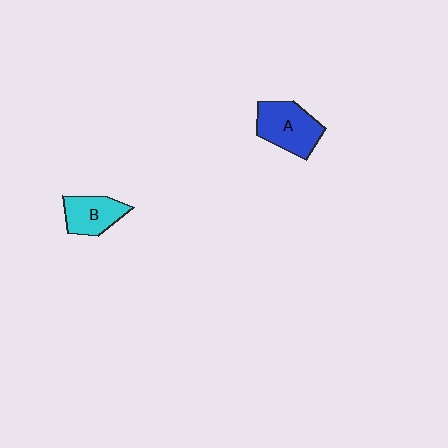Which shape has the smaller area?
Shape B (cyan).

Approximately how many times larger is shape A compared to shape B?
Approximately 1.3 times.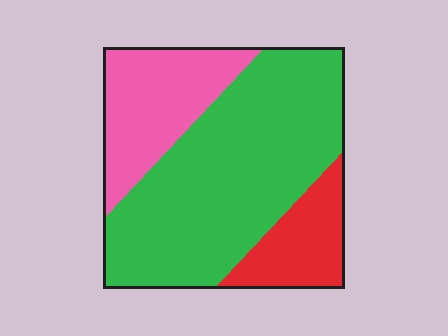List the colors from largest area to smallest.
From largest to smallest: green, pink, red.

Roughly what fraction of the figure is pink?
Pink takes up about one quarter (1/4) of the figure.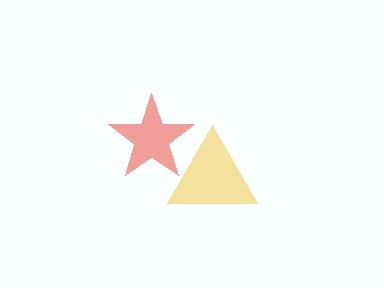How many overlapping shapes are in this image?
There are 2 overlapping shapes in the image.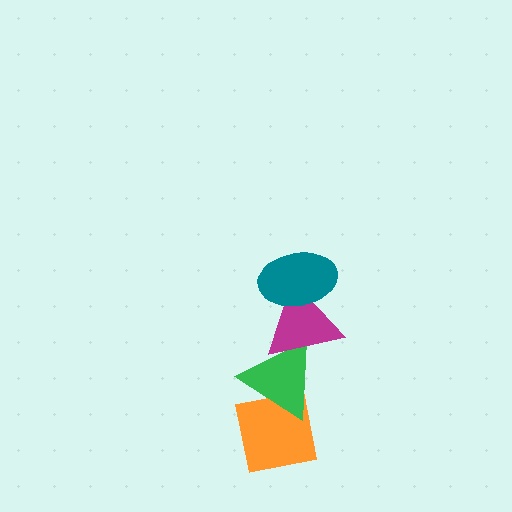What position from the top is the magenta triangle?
The magenta triangle is 2nd from the top.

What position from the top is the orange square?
The orange square is 4th from the top.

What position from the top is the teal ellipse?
The teal ellipse is 1st from the top.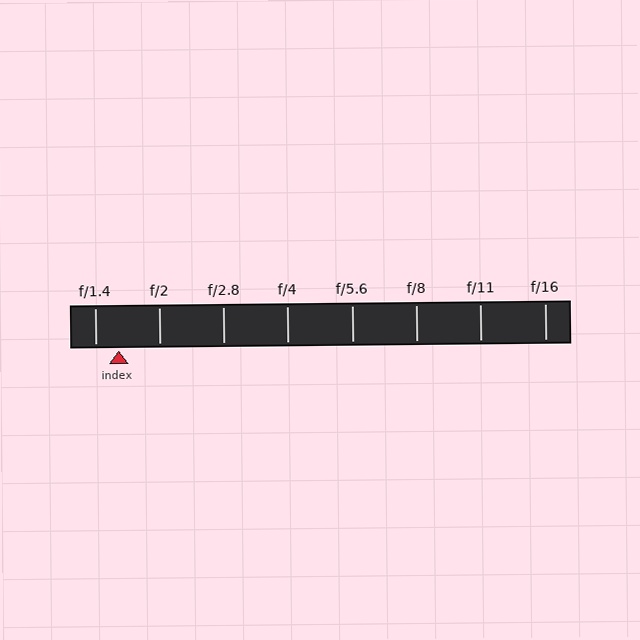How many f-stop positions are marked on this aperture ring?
There are 8 f-stop positions marked.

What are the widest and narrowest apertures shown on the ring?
The widest aperture shown is f/1.4 and the narrowest is f/16.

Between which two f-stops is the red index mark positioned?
The index mark is between f/1.4 and f/2.